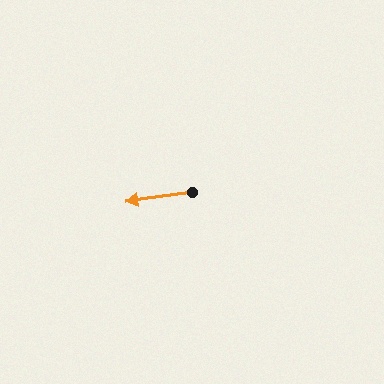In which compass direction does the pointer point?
West.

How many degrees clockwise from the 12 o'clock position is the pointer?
Approximately 262 degrees.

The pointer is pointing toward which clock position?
Roughly 9 o'clock.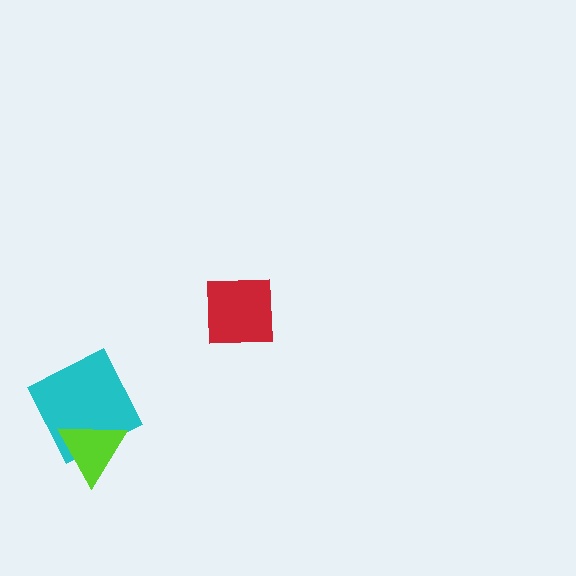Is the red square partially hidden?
No, no other shape covers it.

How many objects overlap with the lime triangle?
1 object overlaps with the lime triangle.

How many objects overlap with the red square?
0 objects overlap with the red square.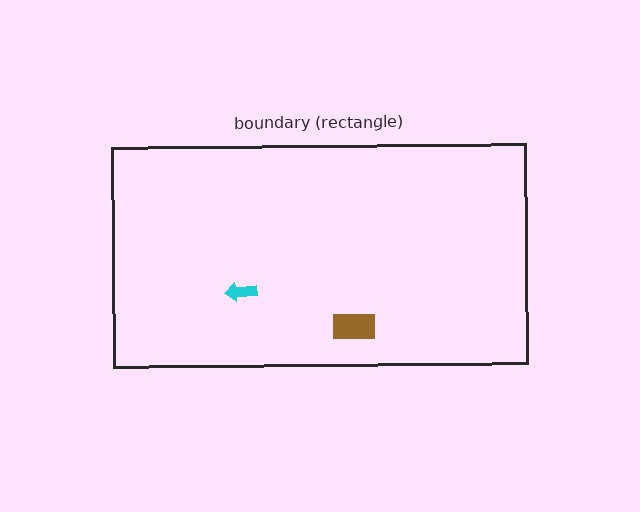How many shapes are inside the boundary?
2 inside, 0 outside.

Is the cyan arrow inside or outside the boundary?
Inside.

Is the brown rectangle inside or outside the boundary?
Inside.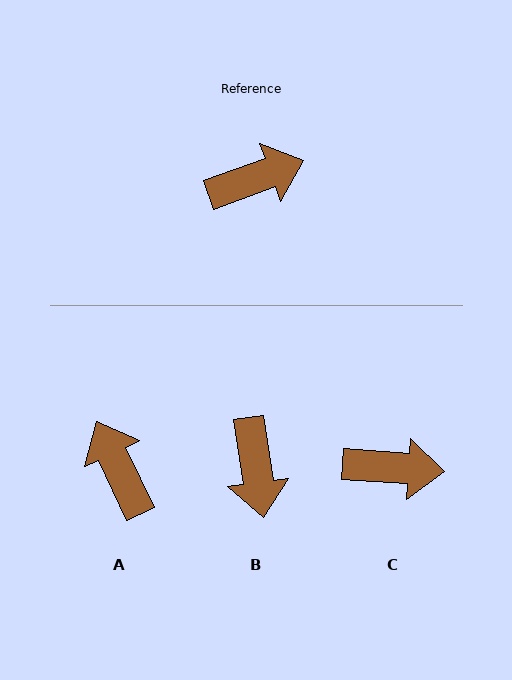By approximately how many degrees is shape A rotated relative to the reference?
Approximately 95 degrees counter-clockwise.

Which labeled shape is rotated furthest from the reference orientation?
B, about 102 degrees away.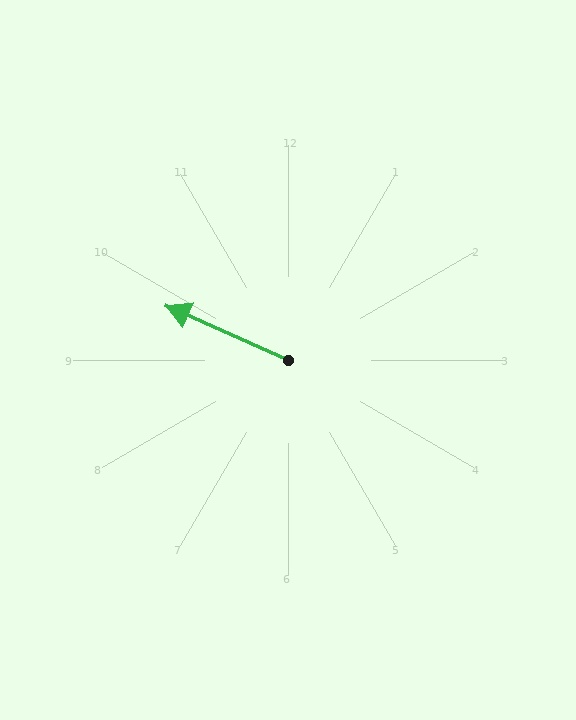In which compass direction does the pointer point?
Northwest.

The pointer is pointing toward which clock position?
Roughly 10 o'clock.